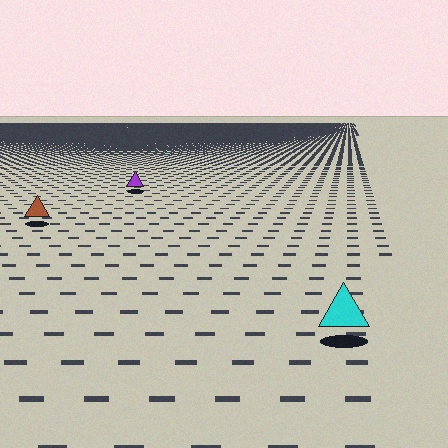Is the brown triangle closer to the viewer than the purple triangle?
Yes. The brown triangle is closer — you can tell from the texture gradient: the ground texture is coarser near it.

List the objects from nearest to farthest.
From nearest to farthest: the cyan triangle, the brown triangle, the purple triangle.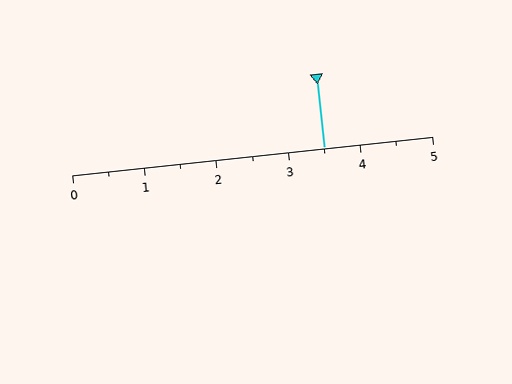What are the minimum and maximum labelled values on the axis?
The axis runs from 0 to 5.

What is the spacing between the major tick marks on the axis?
The major ticks are spaced 1 apart.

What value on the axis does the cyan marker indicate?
The marker indicates approximately 3.5.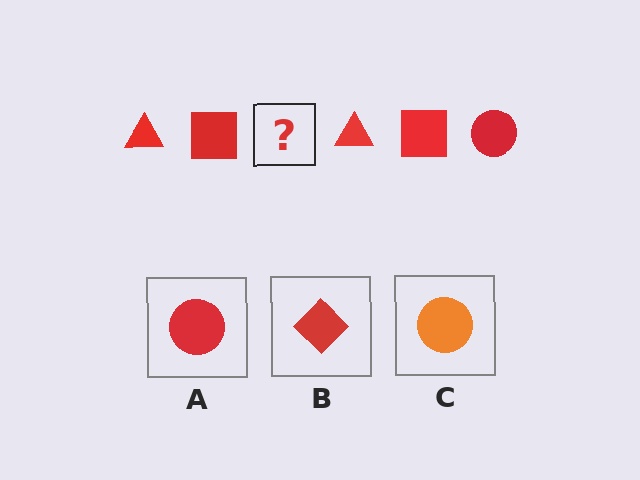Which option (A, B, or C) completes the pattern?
A.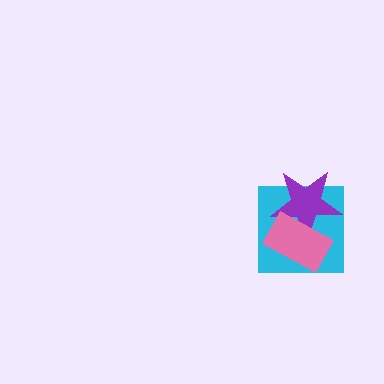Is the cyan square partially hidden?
Yes, it is partially covered by another shape.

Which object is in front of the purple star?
The pink rectangle is in front of the purple star.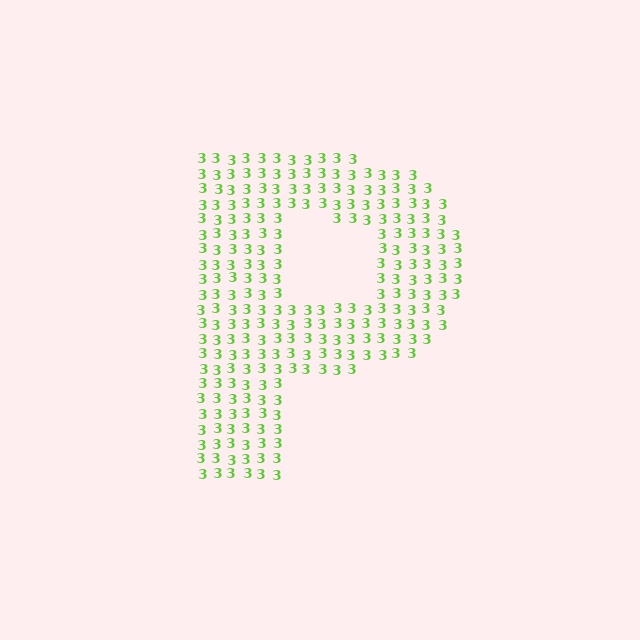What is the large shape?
The large shape is the letter P.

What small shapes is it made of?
It is made of small digit 3's.